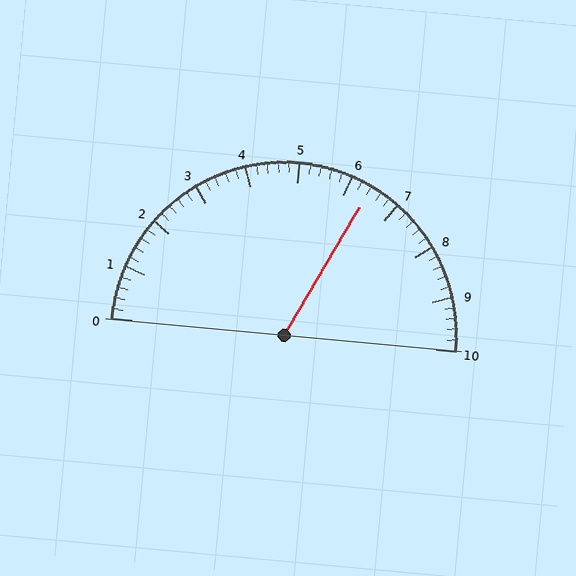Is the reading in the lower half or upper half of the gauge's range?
The reading is in the upper half of the range (0 to 10).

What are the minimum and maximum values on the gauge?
The gauge ranges from 0 to 10.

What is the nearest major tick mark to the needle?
The nearest major tick mark is 6.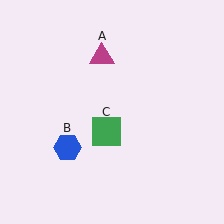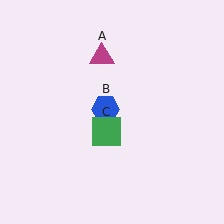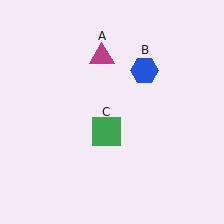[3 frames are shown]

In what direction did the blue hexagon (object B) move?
The blue hexagon (object B) moved up and to the right.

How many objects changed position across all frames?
1 object changed position: blue hexagon (object B).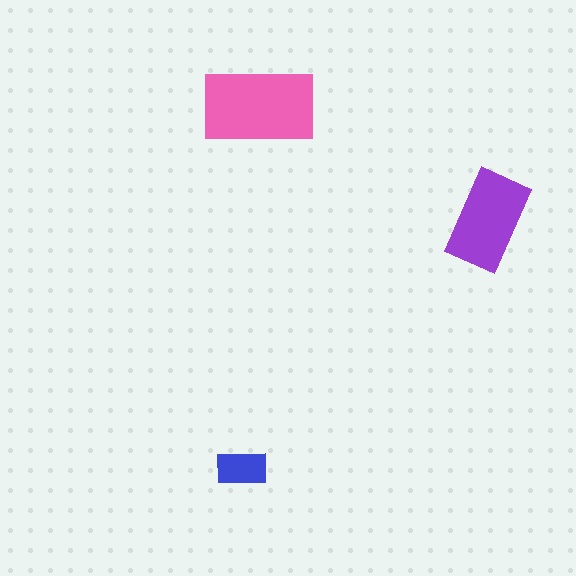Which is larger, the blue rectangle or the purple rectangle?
The purple one.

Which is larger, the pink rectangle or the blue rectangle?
The pink one.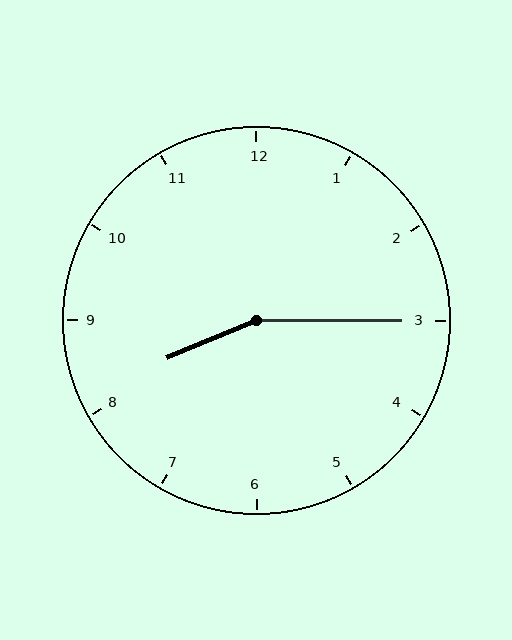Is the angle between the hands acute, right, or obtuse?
It is obtuse.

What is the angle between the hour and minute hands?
Approximately 158 degrees.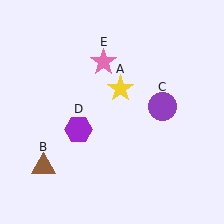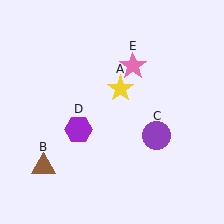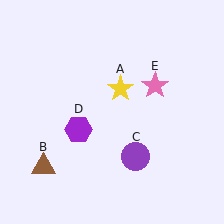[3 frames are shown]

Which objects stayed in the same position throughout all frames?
Yellow star (object A) and brown triangle (object B) and purple hexagon (object D) remained stationary.